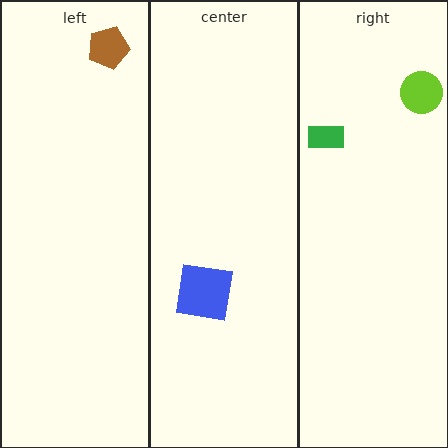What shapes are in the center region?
The blue square.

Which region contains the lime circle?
The right region.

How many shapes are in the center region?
1.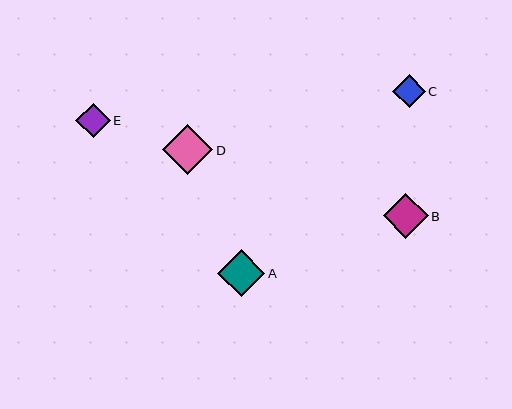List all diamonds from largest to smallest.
From largest to smallest: D, A, B, E, C.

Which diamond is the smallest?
Diamond C is the smallest with a size of approximately 33 pixels.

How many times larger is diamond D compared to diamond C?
Diamond D is approximately 1.5 times the size of diamond C.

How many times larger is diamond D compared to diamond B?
Diamond D is approximately 1.1 times the size of diamond B.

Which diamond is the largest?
Diamond D is the largest with a size of approximately 50 pixels.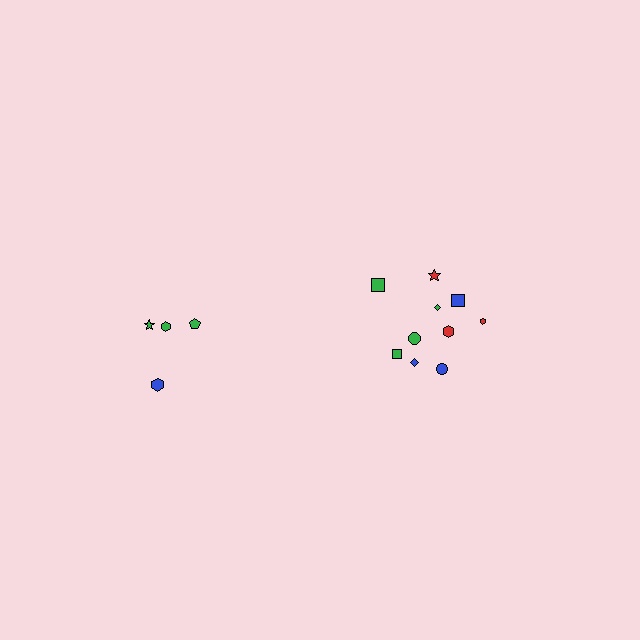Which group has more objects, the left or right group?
The right group.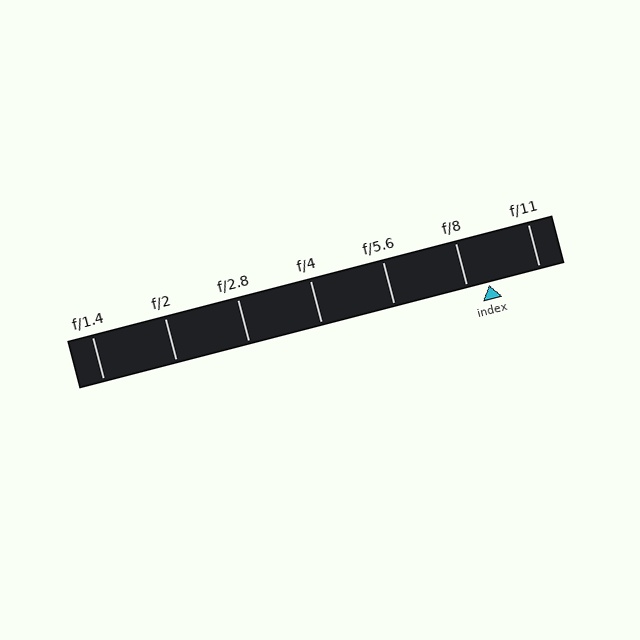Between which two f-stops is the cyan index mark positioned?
The index mark is between f/8 and f/11.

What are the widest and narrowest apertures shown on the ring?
The widest aperture shown is f/1.4 and the narrowest is f/11.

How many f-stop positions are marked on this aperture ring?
There are 7 f-stop positions marked.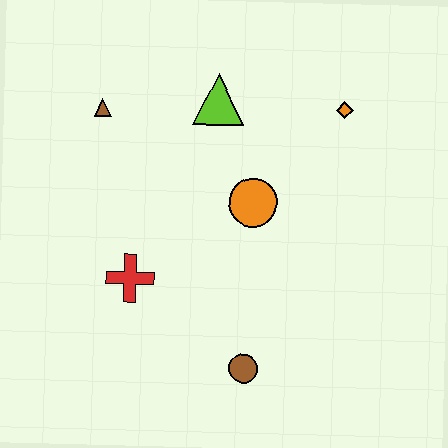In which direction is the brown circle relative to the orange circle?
The brown circle is below the orange circle.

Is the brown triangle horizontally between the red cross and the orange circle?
No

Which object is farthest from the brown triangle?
The brown circle is farthest from the brown triangle.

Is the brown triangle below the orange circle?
No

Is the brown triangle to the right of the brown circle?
No